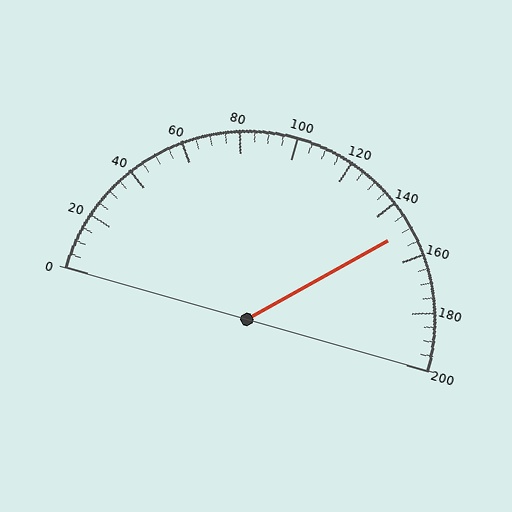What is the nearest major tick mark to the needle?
The nearest major tick mark is 160.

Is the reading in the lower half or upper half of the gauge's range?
The reading is in the upper half of the range (0 to 200).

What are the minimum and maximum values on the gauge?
The gauge ranges from 0 to 200.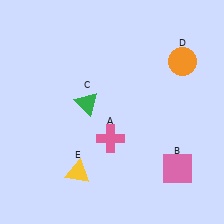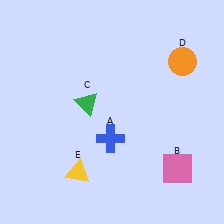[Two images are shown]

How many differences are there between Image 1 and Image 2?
There is 1 difference between the two images.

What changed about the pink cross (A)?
In Image 1, A is pink. In Image 2, it changed to blue.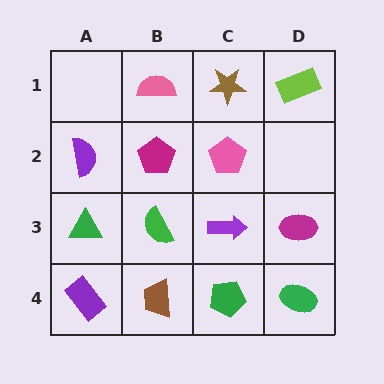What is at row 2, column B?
A magenta pentagon.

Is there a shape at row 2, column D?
No, that cell is empty.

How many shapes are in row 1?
3 shapes.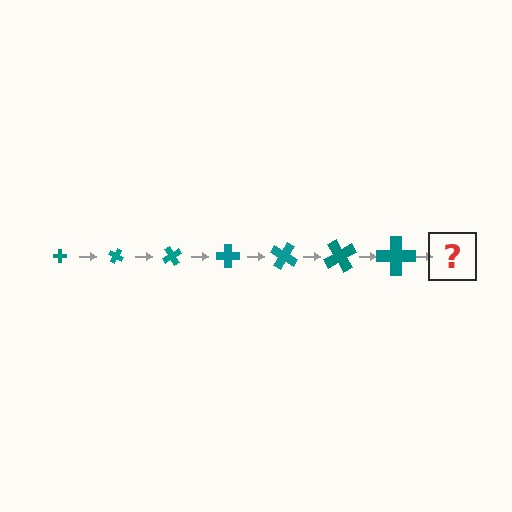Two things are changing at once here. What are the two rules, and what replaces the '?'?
The two rules are that the cross grows larger each step and it rotates 30 degrees each step. The '?' should be a cross, larger than the previous one and rotated 210 degrees from the start.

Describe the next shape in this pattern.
It should be a cross, larger than the previous one and rotated 210 degrees from the start.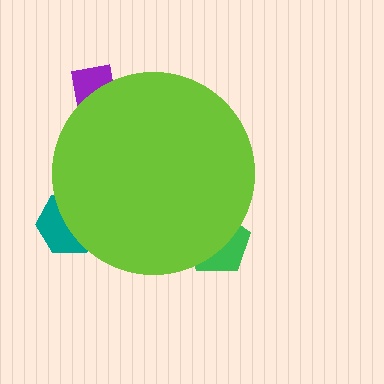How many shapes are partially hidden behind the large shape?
3 shapes are partially hidden.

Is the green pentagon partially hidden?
Yes, the green pentagon is partially hidden behind the lime circle.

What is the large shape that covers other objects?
A lime circle.